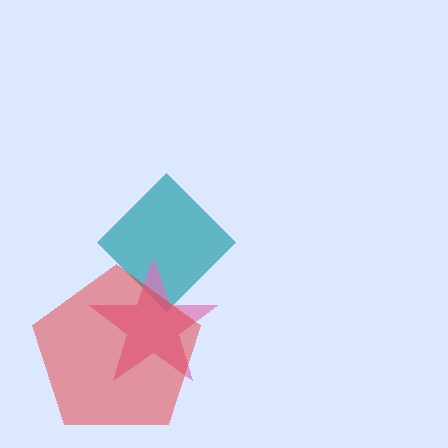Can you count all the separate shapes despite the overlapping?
Yes, there are 3 separate shapes.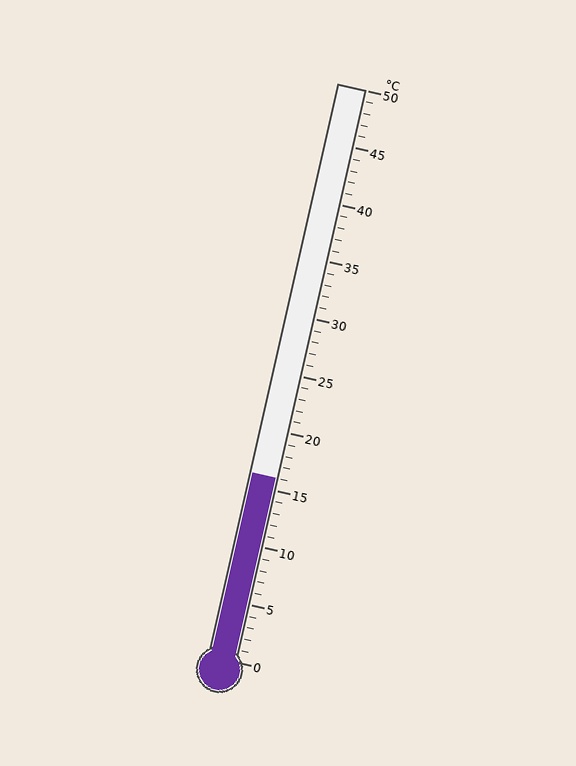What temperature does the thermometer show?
The thermometer shows approximately 16°C.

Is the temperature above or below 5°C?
The temperature is above 5°C.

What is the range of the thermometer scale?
The thermometer scale ranges from 0°C to 50°C.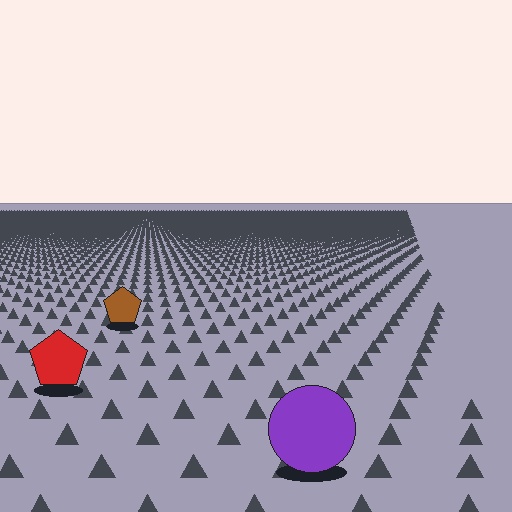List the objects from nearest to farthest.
From nearest to farthest: the purple circle, the red pentagon, the brown pentagon.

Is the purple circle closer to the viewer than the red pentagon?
Yes. The purple circle is closer — you can tell from the texture gradient: the ground texture is coarser near it.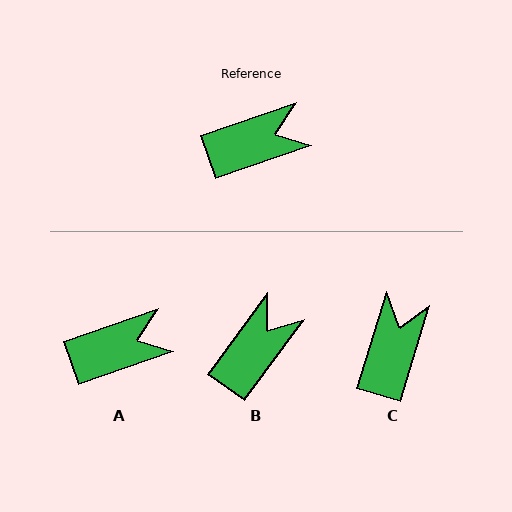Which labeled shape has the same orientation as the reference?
A.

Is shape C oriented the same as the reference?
No, it is off by about 54 degrees.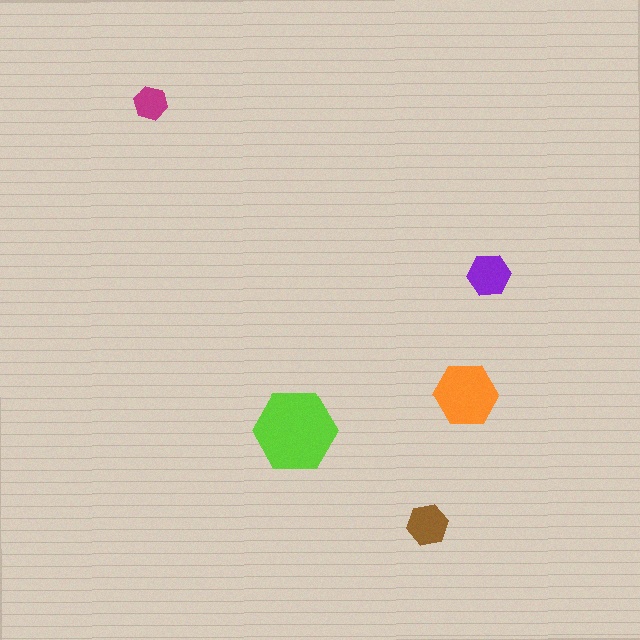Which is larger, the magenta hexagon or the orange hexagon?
The orange one.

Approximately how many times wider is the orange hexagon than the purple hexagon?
About 1.5 times wider.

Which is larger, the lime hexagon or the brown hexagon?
The lime one.